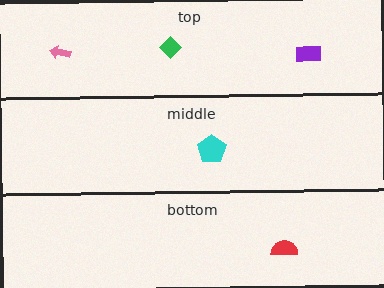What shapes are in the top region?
The pink arrow, the green diamond, the purple rectangle.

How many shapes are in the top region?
3.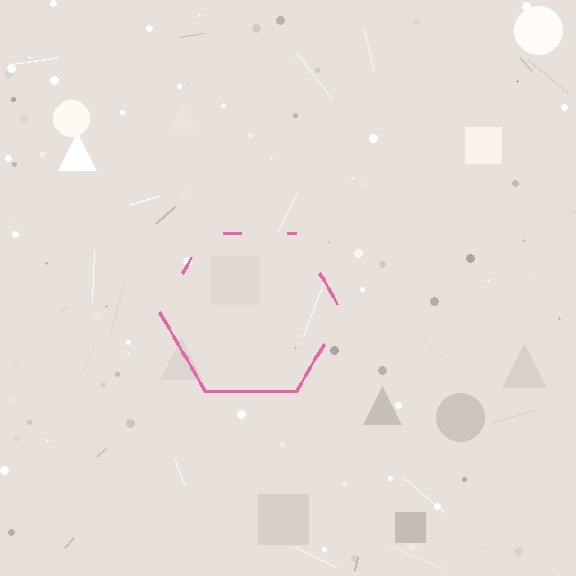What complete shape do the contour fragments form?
The contour fragments form a hexagon.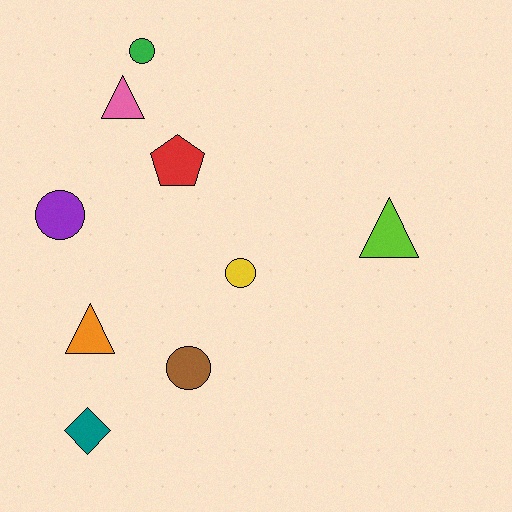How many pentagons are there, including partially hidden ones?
There is 1 pentagon.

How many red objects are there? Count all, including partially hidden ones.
There is 1 red object.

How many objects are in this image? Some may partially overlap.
There are 9 objects.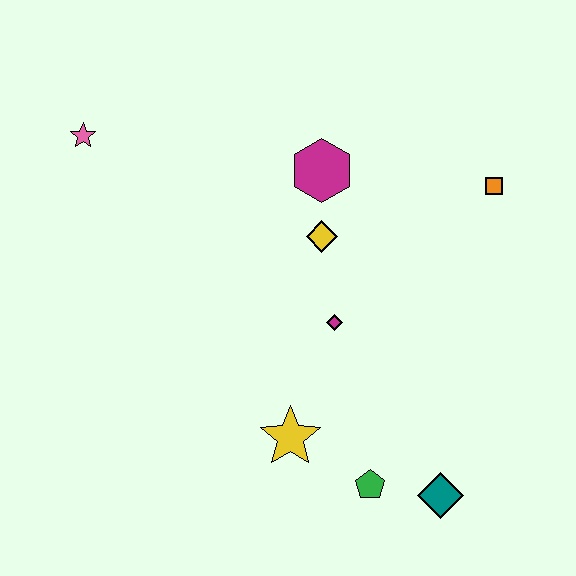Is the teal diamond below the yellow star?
Yes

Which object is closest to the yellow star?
The green pentagon is closest to the yellow star.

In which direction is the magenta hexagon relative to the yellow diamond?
The magenta hexagon is above the yellow diamond.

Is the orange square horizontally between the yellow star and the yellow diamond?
No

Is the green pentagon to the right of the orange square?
No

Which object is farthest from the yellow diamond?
The teal diamond is farthest from the yellow diamond.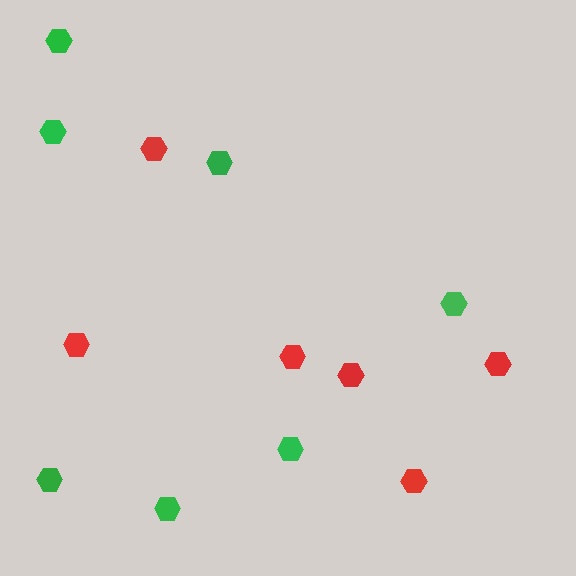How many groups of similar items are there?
There are 2 groups: one group of red hexagons (6) and one group of green hexagons (7).